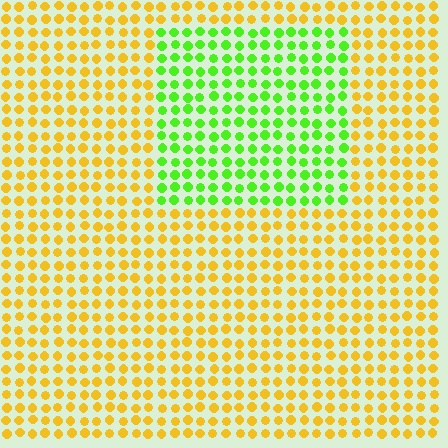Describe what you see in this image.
The image is filled with small yellow elements in a uniform arrangement. A rectangle-shaped region is visible where the elements are tinted to a slightly different hue, forming a subtle color boundary.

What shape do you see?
I see a rectangle.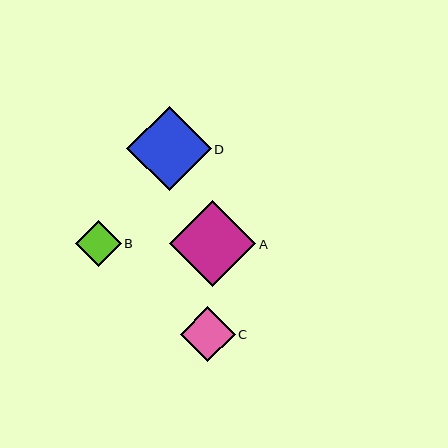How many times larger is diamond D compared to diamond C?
Diamond D is approximately 1.5 times the size of diamond C.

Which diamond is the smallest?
Diamond B is the smallest with a size of approximately 46 pixels.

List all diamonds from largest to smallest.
From largest to smallest: A, D, C, B.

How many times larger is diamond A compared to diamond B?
Diamond A is approximately 1.9 times the size of diamond B.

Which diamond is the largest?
Diamond A is the largest with a size of approximately 86 pixels.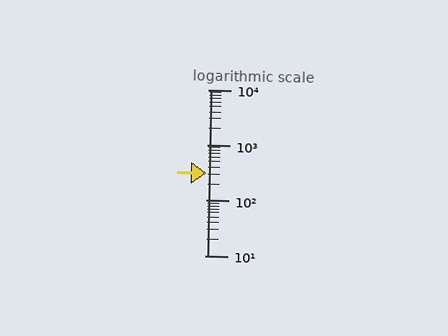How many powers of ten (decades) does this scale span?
The scale spans 3 decades, from 10 to 10000.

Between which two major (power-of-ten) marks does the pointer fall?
The pointer is between 100 and 1000.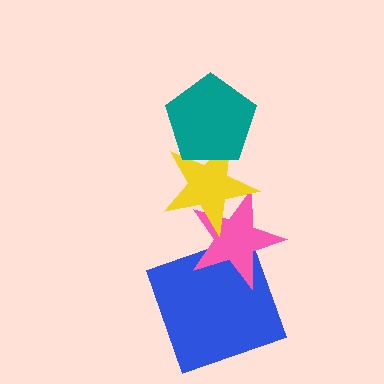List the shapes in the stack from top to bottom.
From top to bottom: the teal pentagon, the yellow star, the pink star, the blue square.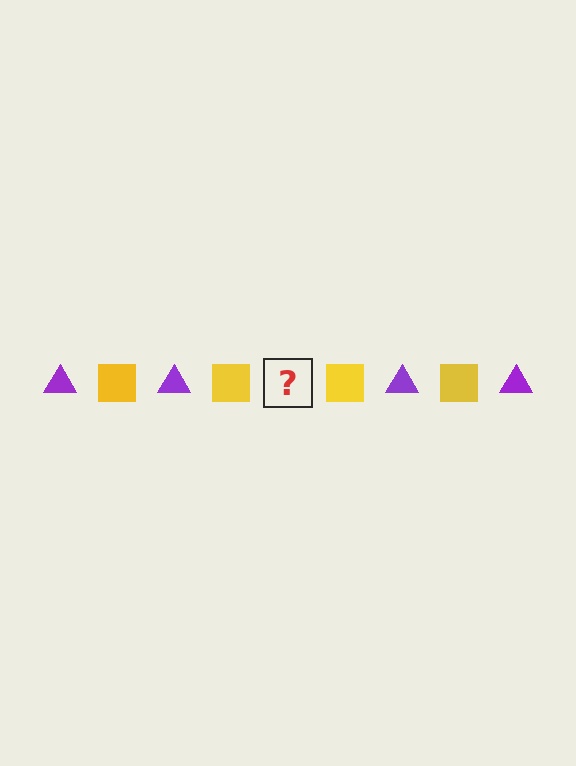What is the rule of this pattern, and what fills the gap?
The rule is that the pattern alternates between purple triangle and yellow square. The gap should be filled with a purple triangle.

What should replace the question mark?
The question mark should be replaced with a purple triangle.